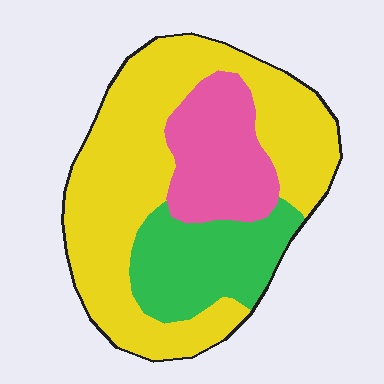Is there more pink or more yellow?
Yellow.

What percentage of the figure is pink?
Pink takes up about one fifth (1/5) of the figure.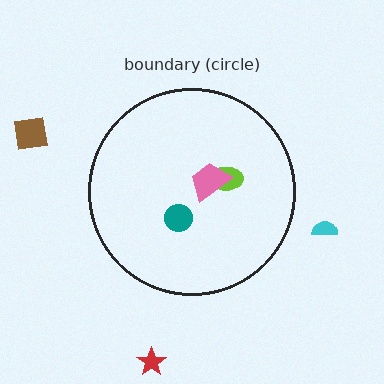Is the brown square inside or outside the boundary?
Outside.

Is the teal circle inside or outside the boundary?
Inside.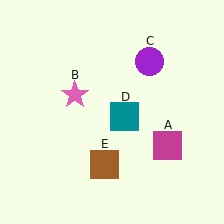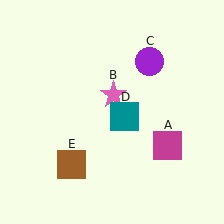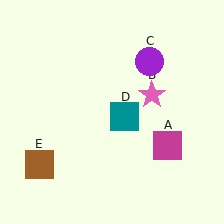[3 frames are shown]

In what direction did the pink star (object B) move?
The pink star (object B) moved right.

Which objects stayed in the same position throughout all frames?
Magenta square (object A) and purple circle (object C) and teal square (object D) remained stationary.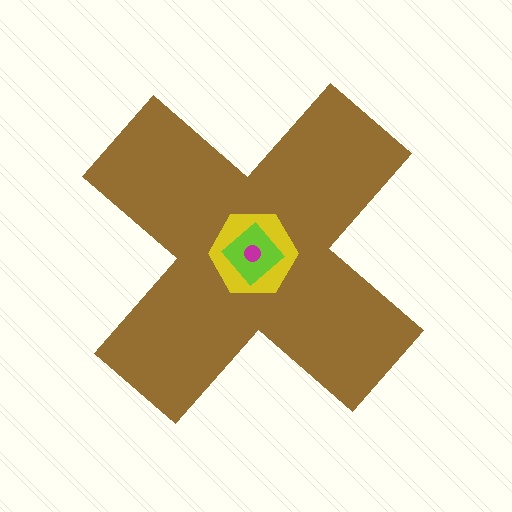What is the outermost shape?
The brown cross.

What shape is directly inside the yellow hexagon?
The lime diamond.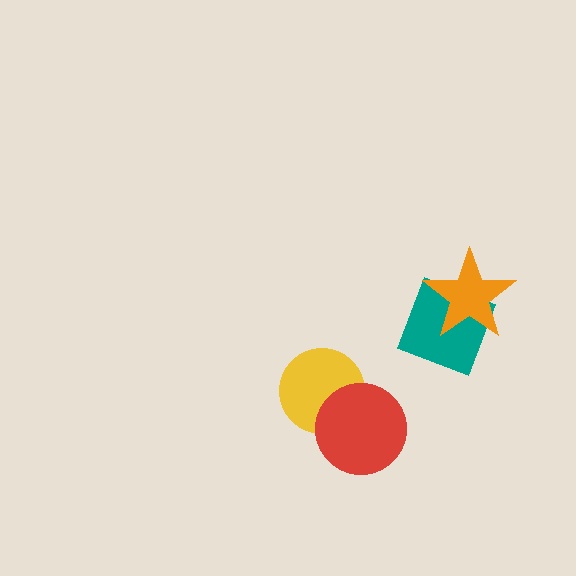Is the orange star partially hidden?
No, no other shape covers it.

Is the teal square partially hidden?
Yes, it is partially covered by another shape.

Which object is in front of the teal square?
The orange star is in front of the teal square.